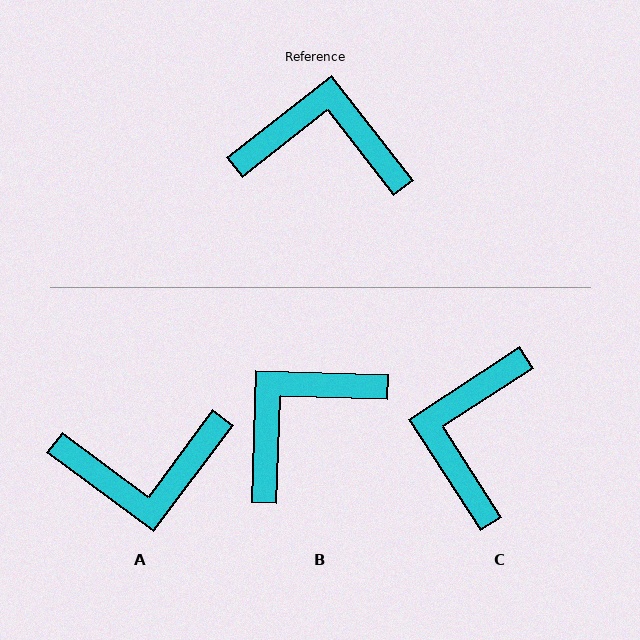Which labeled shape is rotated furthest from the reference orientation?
A, about 165 degrees away.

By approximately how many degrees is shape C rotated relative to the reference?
Approximately 85 degrees counter-clockwise.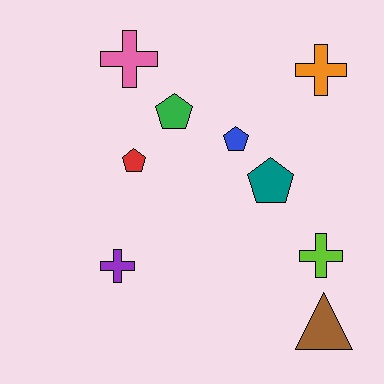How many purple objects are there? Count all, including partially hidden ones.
There is 1 purple object.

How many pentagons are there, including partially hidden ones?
There are 4 pentagons.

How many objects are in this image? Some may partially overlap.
There are 9 objects.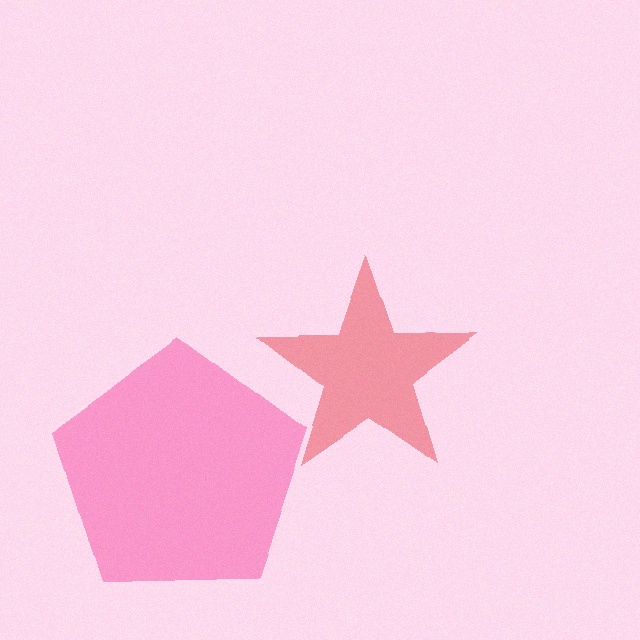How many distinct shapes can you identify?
There are 2 distinct shapes: a pink pentagon, a red star.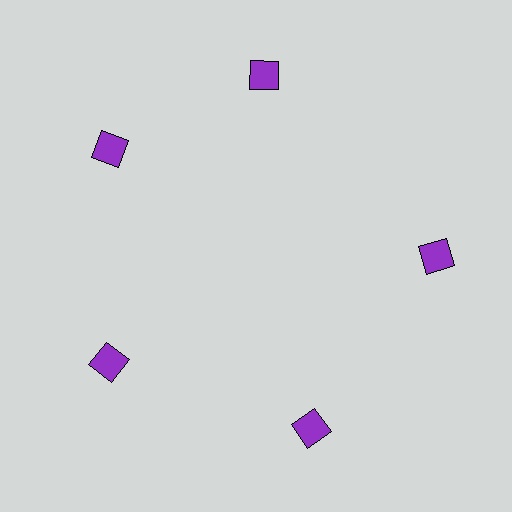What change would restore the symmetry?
The symmetry would be restored by rotating it back into even spacing with its neighbors so that all 5 squares sit at equal angles and equal distance from the center.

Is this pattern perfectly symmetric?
No. The 5 purple squares are arranged in a ring, but one element near the 1 o'clock position is rotated out of alignment along the ring, breaking the 5-fold rotational symmetry.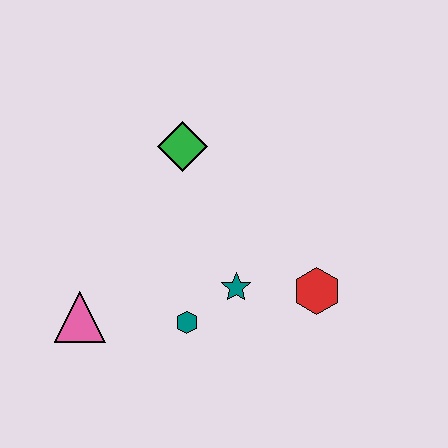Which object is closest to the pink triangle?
The teal hexagon is closest to the pink triangle.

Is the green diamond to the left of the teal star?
Yes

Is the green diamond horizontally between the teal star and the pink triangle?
Yes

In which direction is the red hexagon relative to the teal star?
The red hexagon is to the right of the teal star.